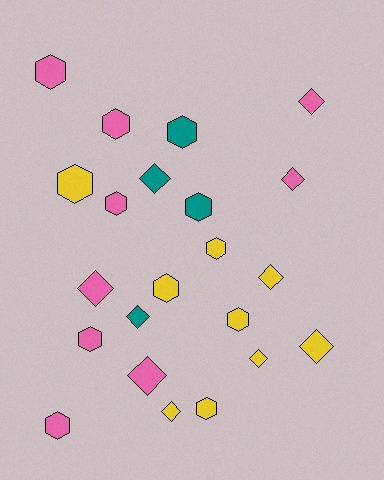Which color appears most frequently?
Pink, with 9 objects.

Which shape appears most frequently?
Hexagon, with 12 objects.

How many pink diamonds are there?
There are 4 pink diamonds.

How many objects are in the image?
There are 22 objects.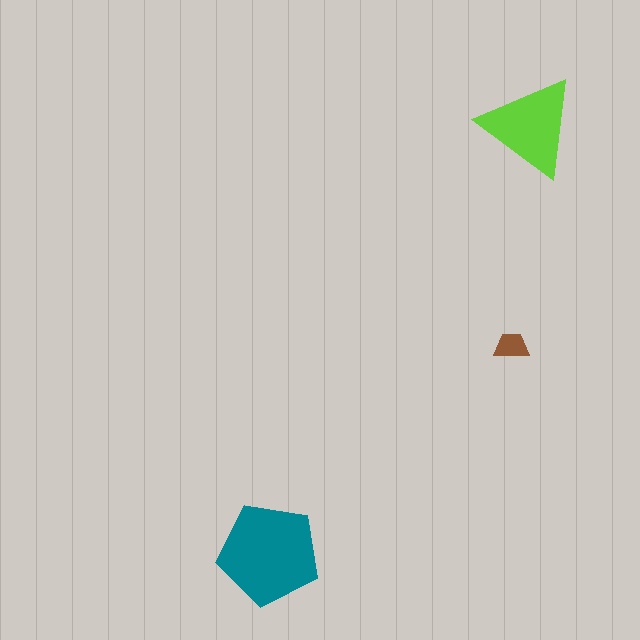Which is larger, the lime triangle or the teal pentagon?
The teal pentagon.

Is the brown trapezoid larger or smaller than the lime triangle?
Smaller.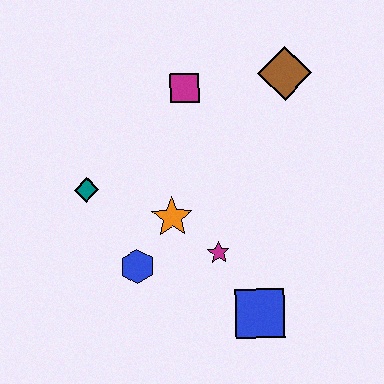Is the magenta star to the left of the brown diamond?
Yes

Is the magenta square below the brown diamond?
Yes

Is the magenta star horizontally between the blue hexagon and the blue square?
Yes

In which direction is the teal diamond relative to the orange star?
The teal diamond is to the left of the orange star.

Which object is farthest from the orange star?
The brown diamond is farthest from the orange star.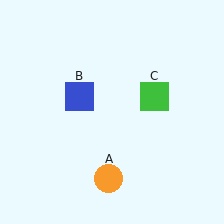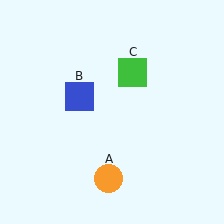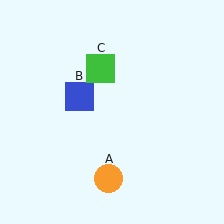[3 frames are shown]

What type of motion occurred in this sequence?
The green square (object C) rotated counterclockwise around the center of the scene.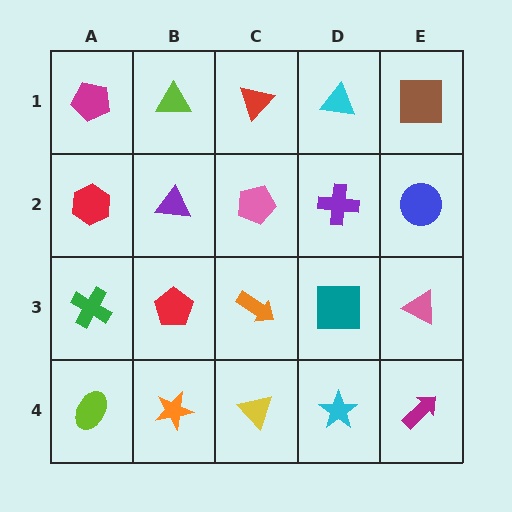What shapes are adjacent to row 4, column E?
A pink triangle (row 3, column E), a cyan star (row 4, column D).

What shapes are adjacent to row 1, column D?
A purple cross (row 2, column D), a red triangle (row 1, column C), a brown square (row 1, column E).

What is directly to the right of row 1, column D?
A brown square.